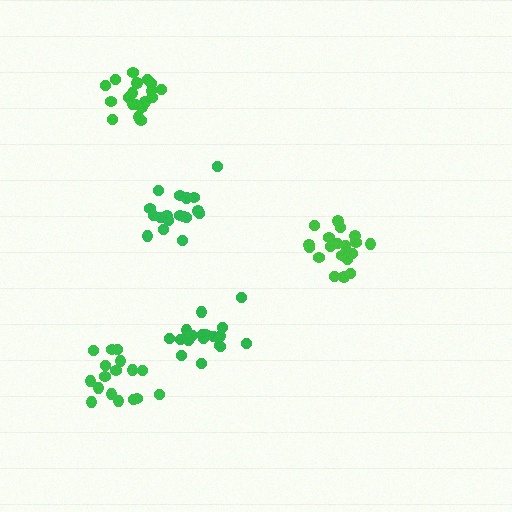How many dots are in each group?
Group 1: 21 dots, Group 2: 19 dots, Group 3: 18 dots, Group 4: 17 dots, Group 5: 20 dots (95 total).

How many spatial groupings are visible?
There are 5 spatial groupings.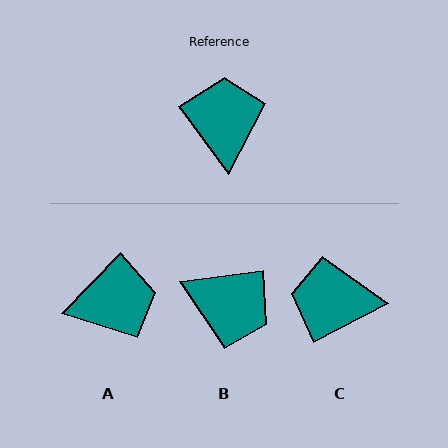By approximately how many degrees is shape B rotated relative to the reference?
Approximately 119 degrees clockwise.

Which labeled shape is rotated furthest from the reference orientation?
B, about 119 degrees away.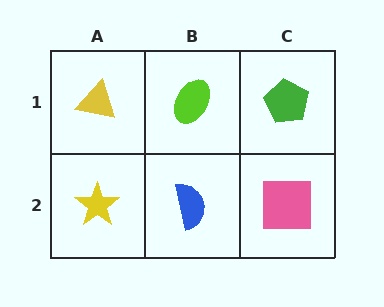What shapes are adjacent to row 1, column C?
A pink square (row 2, column C), a lime ellipse (row 1, column B).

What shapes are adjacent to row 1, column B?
A blue semicircle (row 2, column B), a yellow triangle (row 1, column A), a green pentagon (row 1, column C).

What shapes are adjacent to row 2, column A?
A yellow triangle (row 1, column A), a blue semicircle (row 2, column B).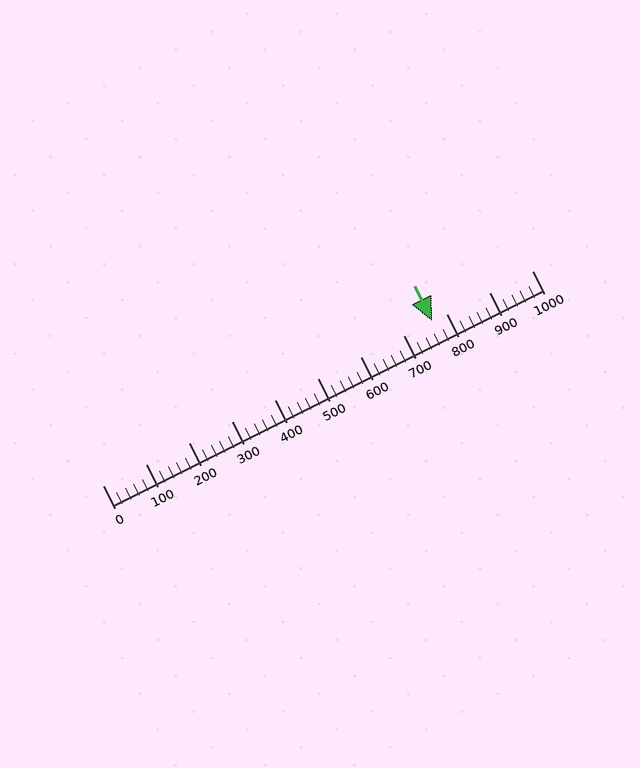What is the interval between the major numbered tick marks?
The major tick marks are spaced 100 units apart.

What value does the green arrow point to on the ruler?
The green arrow points to approximately 767.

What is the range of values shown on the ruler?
The ruler shows values from 0 to 1000.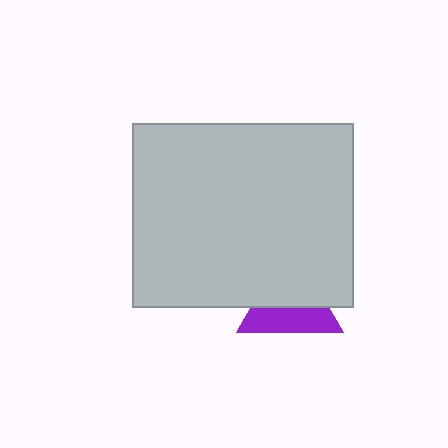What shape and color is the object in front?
The object in front is a light gray rectangle.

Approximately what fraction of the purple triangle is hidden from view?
Roughly 52% of the purple triangle is hidden behind the light gray rectangle.